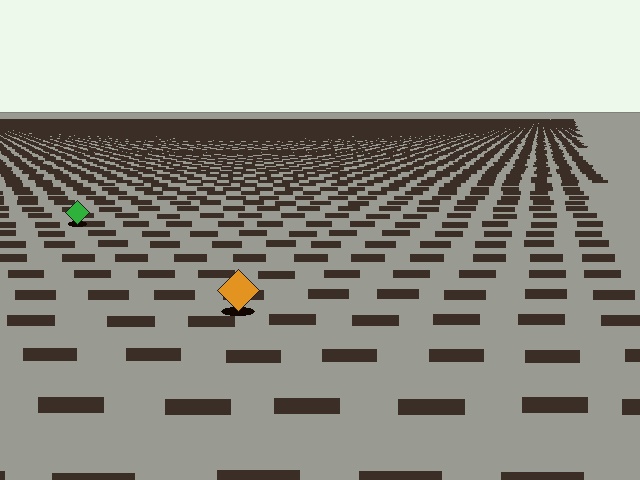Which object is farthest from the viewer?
The green diamond is farthest from the viewer. It appears smaller and the ground texture around it is denser.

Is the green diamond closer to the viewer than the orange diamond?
No. The orange diamond is closer — you can tell from the texture gradient: the ground texture is coarser near it.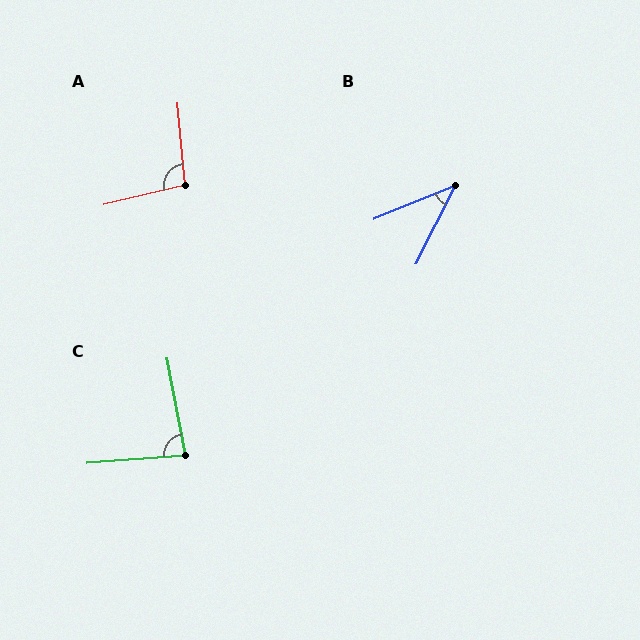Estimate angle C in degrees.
Approximately 84 degrees.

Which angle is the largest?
A, at approximately 98 degrees.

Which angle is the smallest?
B, at approximately 41 degrees.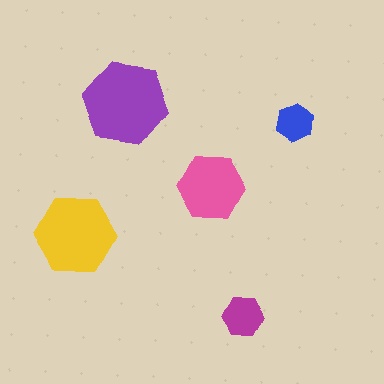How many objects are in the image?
There are 5 objects in the image.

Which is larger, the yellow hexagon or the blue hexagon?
The yellow one.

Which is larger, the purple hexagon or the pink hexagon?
The purple one.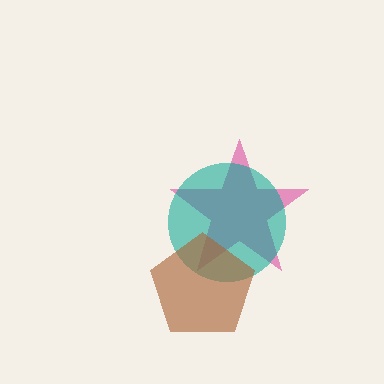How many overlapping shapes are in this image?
There are 3 overlapping shapes in the image.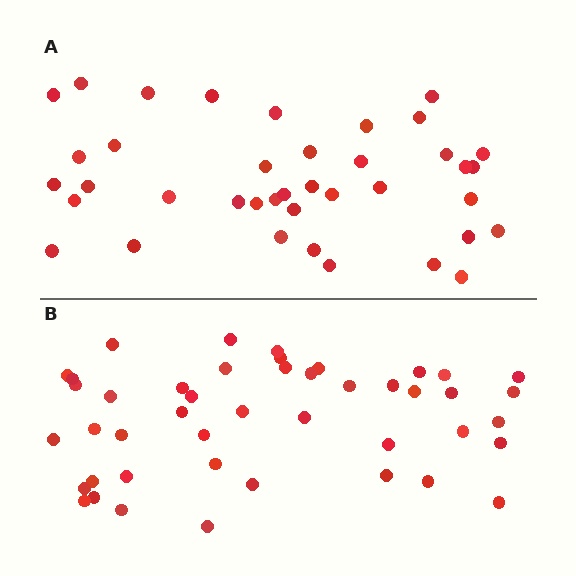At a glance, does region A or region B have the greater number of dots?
Region B (the bottom region) has more dots.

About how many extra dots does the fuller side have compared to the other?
Region B has about 6 more dots than region A.